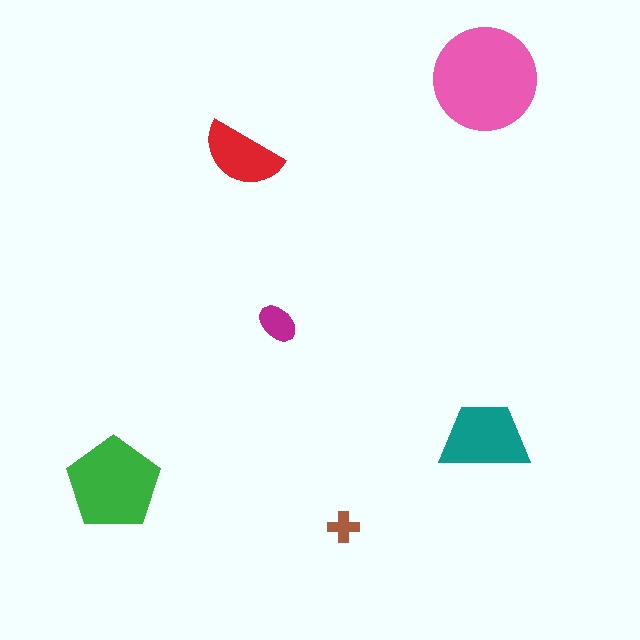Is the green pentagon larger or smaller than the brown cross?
Larger.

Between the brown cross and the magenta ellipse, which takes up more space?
The magenta ellipse.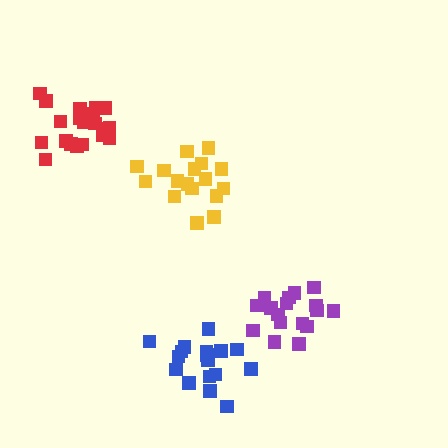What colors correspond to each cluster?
The clusters are colored: purple, yellow, blue, red.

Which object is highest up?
The red cluster is topmost.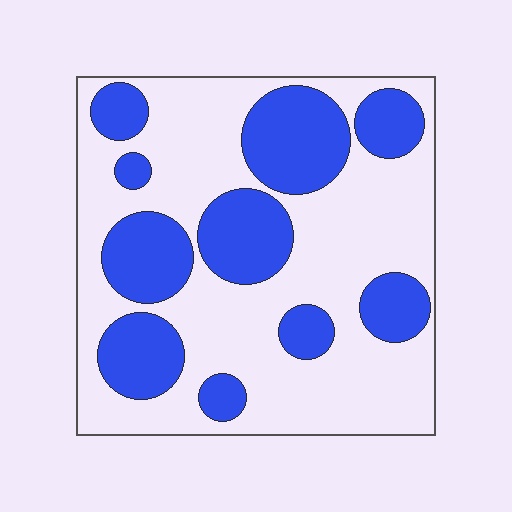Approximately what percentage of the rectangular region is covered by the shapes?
Approximately 35%.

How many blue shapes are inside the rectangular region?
10.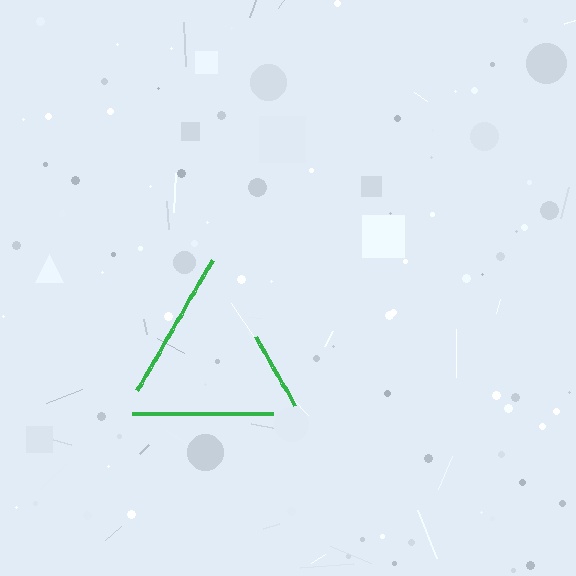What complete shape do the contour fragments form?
The contour fragments form a triangle.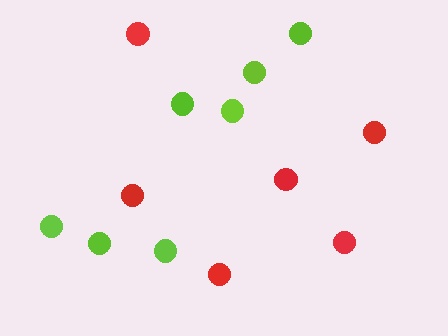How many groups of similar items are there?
There are 2 groups: one group of lime circles (7) and one group of red circles (6).